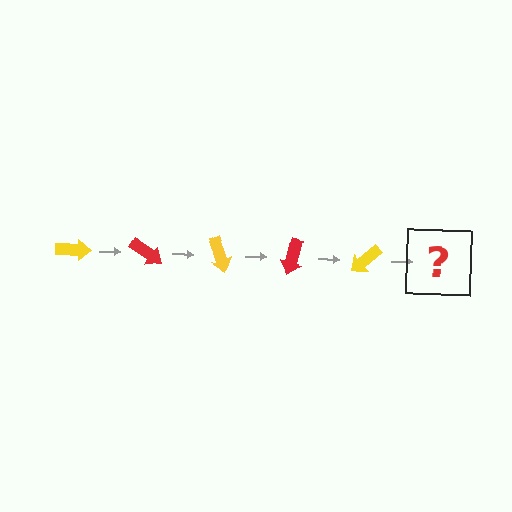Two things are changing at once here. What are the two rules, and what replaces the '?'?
The two rules are that it rotates 35 degrees each step and the color cycles through yellow and red. The '?' should be a red arrow, rotated 175 degrees from the start.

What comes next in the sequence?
The next element should be a red arrow, rotated 175 degrees from the start.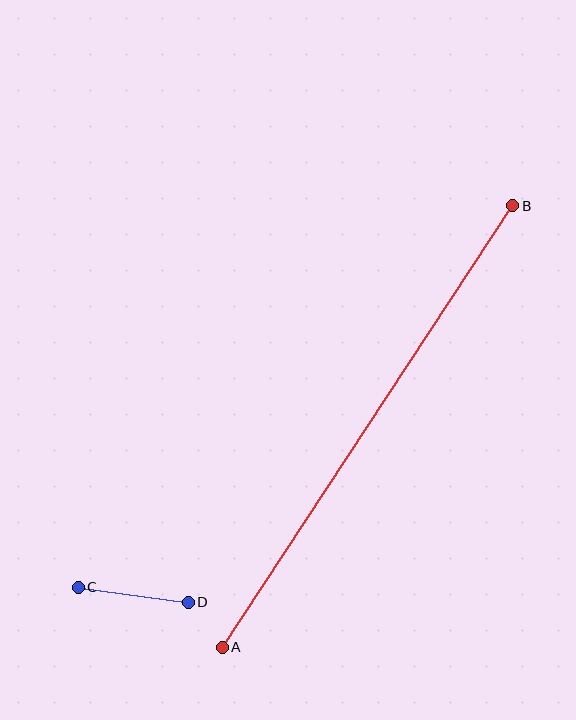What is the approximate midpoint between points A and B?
The midpoint is at approximately (368, 427) pixels.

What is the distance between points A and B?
The distance is approximately 529 pixels.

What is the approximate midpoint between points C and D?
The midpoint is at approximately (133, 595) pixels.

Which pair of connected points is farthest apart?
Points A and B are farthest apart.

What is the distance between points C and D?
The distance is approximately 111 pixels.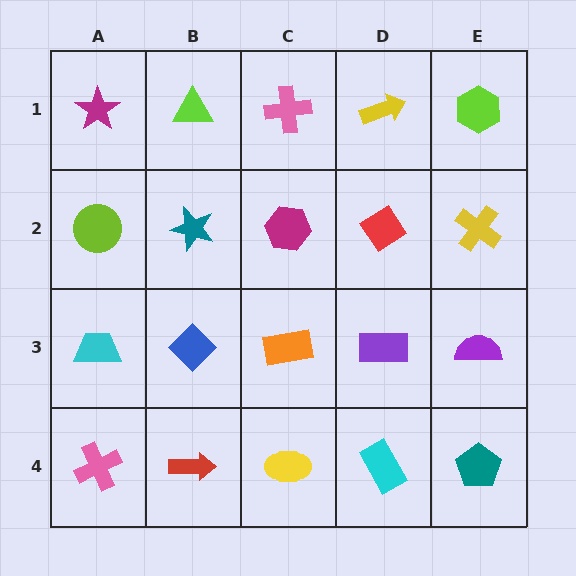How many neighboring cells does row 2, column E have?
3.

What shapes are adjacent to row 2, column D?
A yellow arrow (row 1, column D), a purple rectangle (row 3, column D), a magenta hexagon (row 2, column C), a yellow cross (row 2, column E).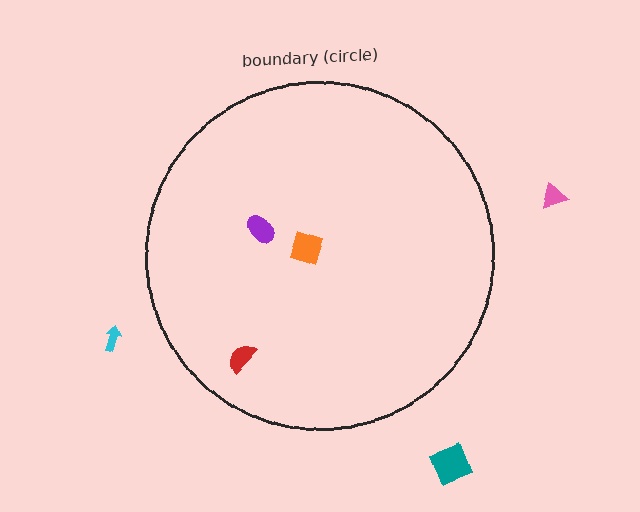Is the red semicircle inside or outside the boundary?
Inside.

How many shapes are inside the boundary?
3 inside, 3 outside.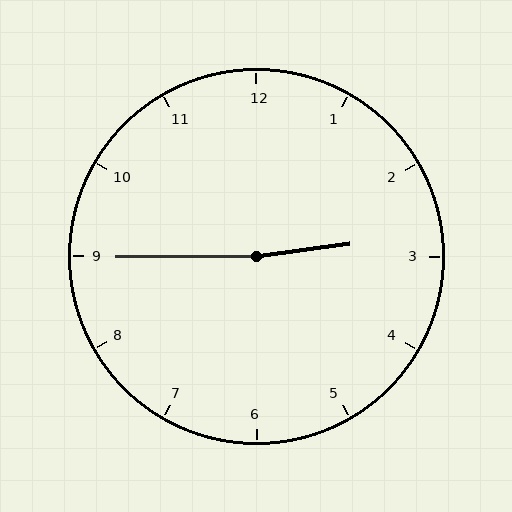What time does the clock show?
2:45.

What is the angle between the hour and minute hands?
Approximately 172 degrees.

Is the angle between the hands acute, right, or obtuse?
It is obtuse.